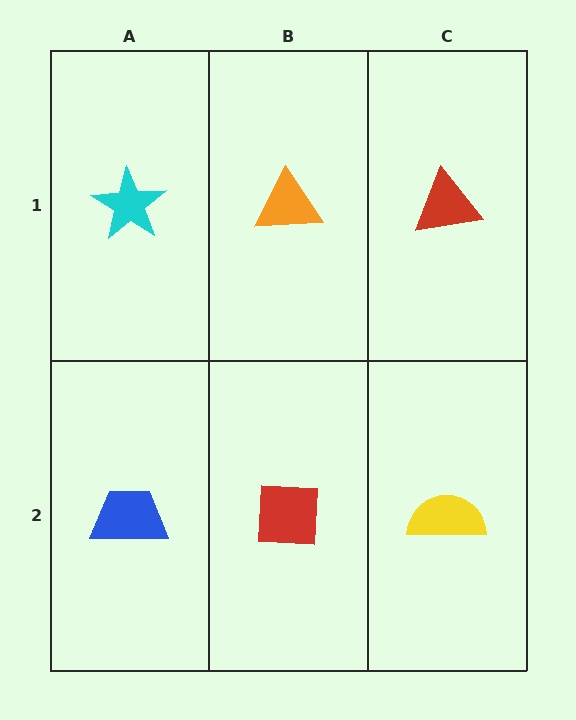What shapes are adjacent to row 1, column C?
A yellow semicircle (row 2, column C), an orange triangle (row 1, column B).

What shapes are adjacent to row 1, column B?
A red square (row 2, column B), a cyan star (row 1, column A), a red triangle (row 1, column C).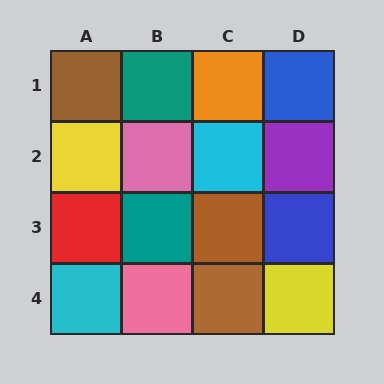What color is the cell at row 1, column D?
Blue.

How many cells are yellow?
2 cells are yellow.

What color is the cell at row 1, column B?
Teal.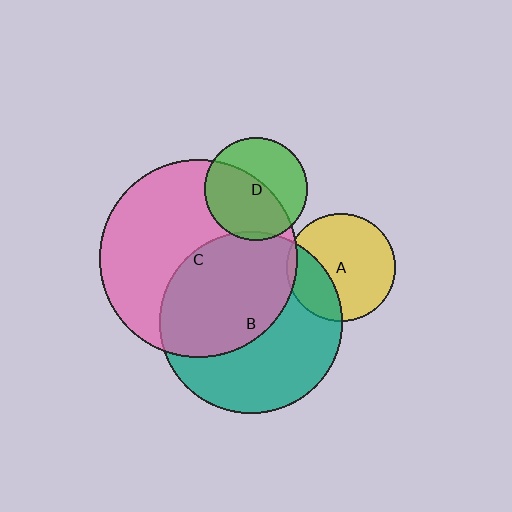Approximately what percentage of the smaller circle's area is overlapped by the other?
Approximately 5%.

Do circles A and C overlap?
Yes.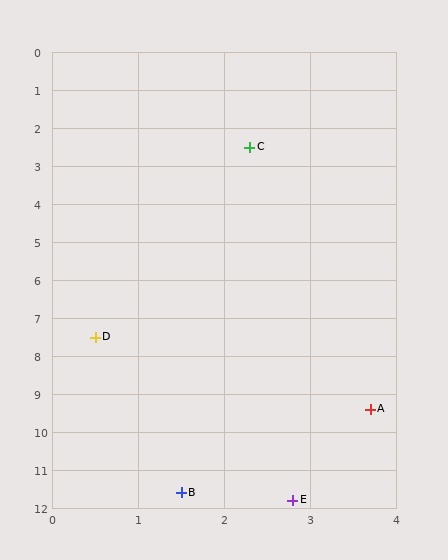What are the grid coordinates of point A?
Point A is at approximately (3.7, 9.4).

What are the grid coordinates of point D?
Point D is at approximately (0.5, 7.5).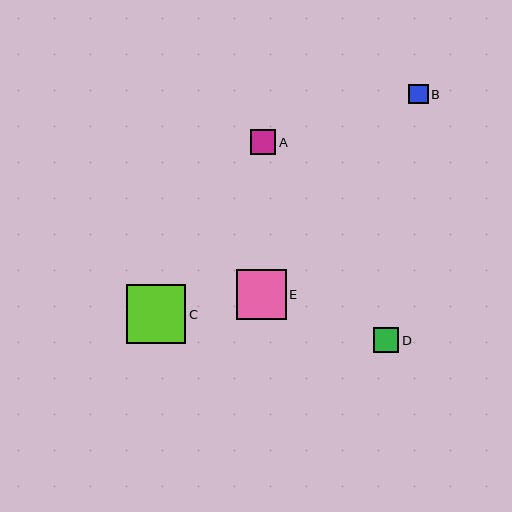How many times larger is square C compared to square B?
Square C is approximately 3.0 times the size of square B.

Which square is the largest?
Square C is the largest with a size of approximately 59 pixels.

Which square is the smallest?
Square B is the smallest with a size of approximately 19 pixels.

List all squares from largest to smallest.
From largest to smallest: C, E, A, D, B.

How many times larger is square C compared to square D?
Square C is approximately 2.4 times the size of square D.